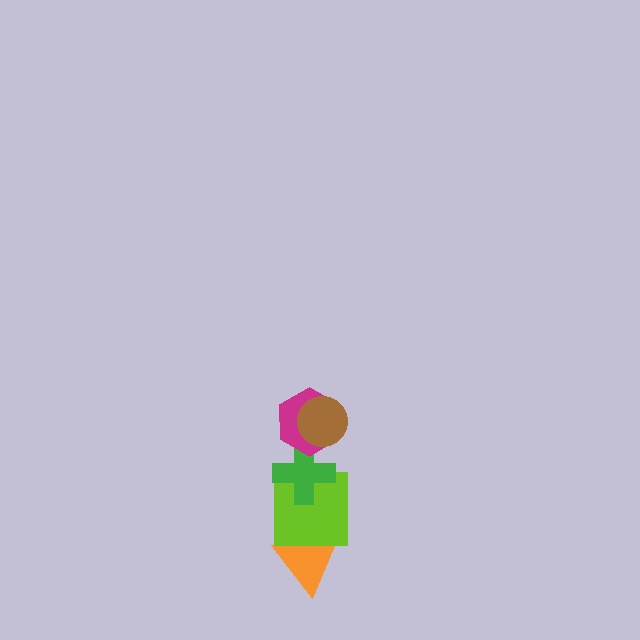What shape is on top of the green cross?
The magenta hexagon is on top of the green cross.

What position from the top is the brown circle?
The brown circle is 1st from the top.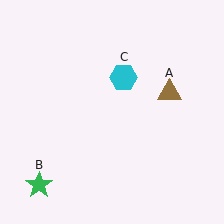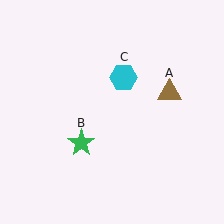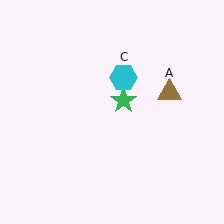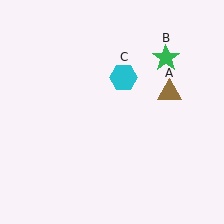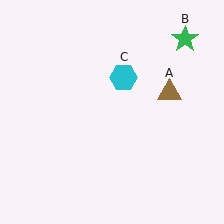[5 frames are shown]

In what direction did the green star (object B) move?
The green star (object B) moved up and to the right.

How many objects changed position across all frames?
1 object changed position: green star (object B).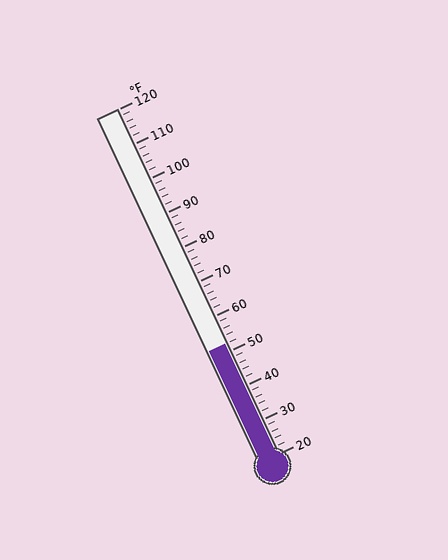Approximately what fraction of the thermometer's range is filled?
The thermometer is filled to approximately 30% of its range.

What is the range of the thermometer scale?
The thermometer scale ranges from 20°F to 120°F.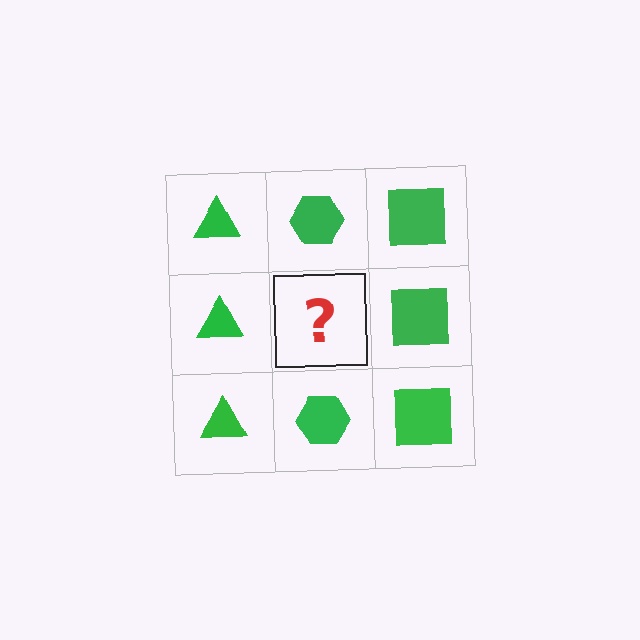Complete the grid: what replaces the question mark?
The question mark should be replaced with a green hexagon.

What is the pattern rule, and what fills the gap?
The rule is that each column has a consistent shape. The gap should be filled with a green hexagon.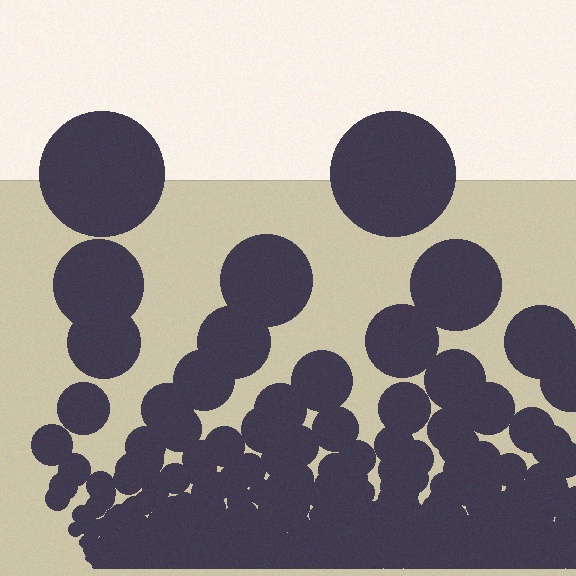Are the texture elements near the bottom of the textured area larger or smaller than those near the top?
Smaller. The gradient is inverted — elements near the bottom are smaller and denser.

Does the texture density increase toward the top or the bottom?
Density increases toward the bottom.